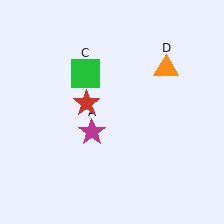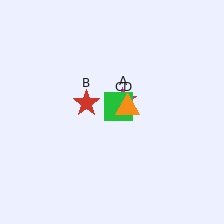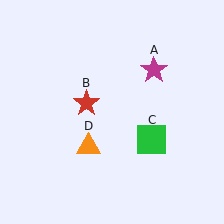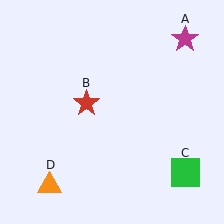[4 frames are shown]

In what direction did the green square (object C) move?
The green square (object C) moved down and to the right.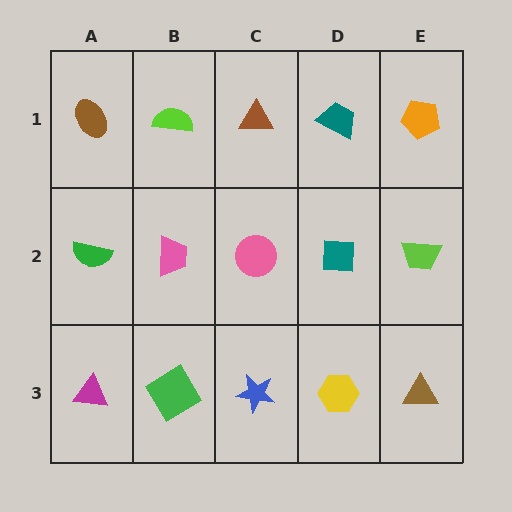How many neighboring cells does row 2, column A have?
3.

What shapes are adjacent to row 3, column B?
A pink trapezoid (row 2, column B), a magenta triangle (row 3, column A), a blue star (row 3, column C).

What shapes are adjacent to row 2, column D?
A teal trapezoid (row 1, column D), a yellow hexagon (row 3, column D), a pink circle (row 2, column C), a lime trapezoid (row 2, column E).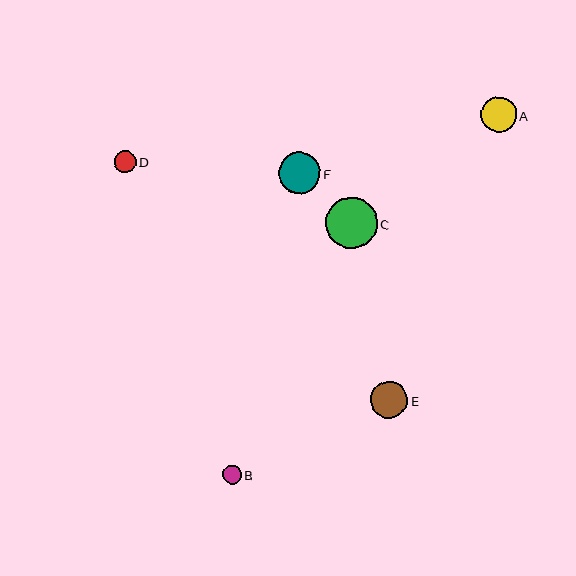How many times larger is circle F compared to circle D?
Circle F is approximately 1.9 times the size of circle D.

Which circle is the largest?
Circle C is the largest with a size of approximately 51 pixels.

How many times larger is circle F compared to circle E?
Circle F is approximately 1.1 times the size of circle E.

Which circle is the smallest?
Circle B is the smallest with a size of approximately 19 pixels.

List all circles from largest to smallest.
From largest to smallest: C, F, E, A, D, B.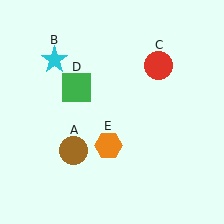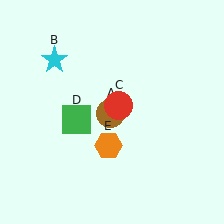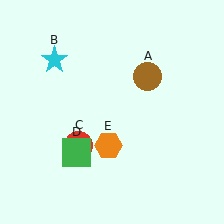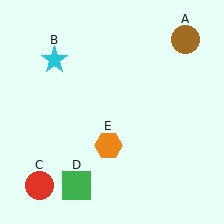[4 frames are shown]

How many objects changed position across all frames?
3 objects changed position: brown circle (object A), red circle (object C), green square (object D).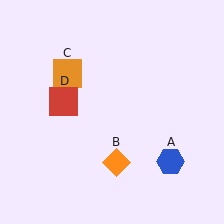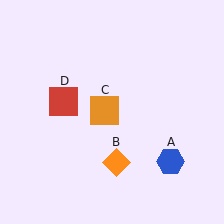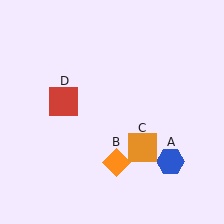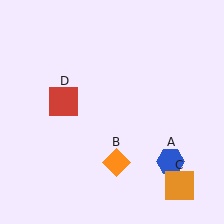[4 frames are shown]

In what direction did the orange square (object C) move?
The orange square (object C) moved down and to the right.